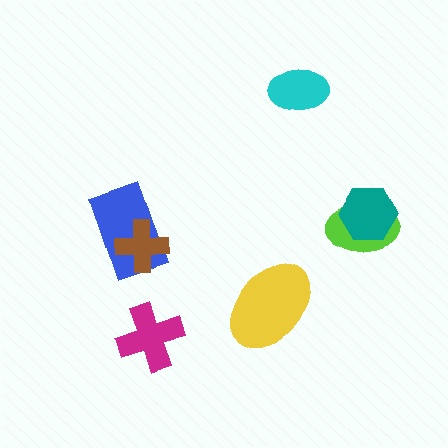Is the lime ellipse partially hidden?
Yes, it is partially covered by another shape.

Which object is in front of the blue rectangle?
The brown cross is in front of the blue rectangle.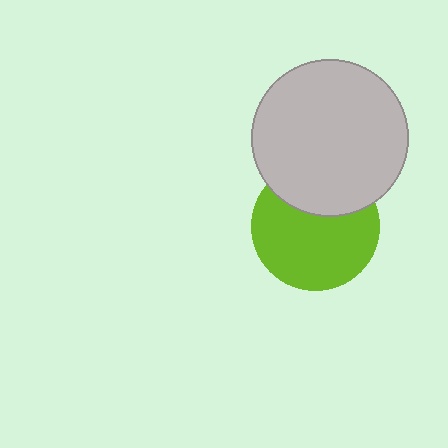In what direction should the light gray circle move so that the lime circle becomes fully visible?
The light gray circle should move up. That is the shortest direction to clear the overlap and leave the lime circle fully visible.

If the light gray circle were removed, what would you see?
You would see the complete lime circle.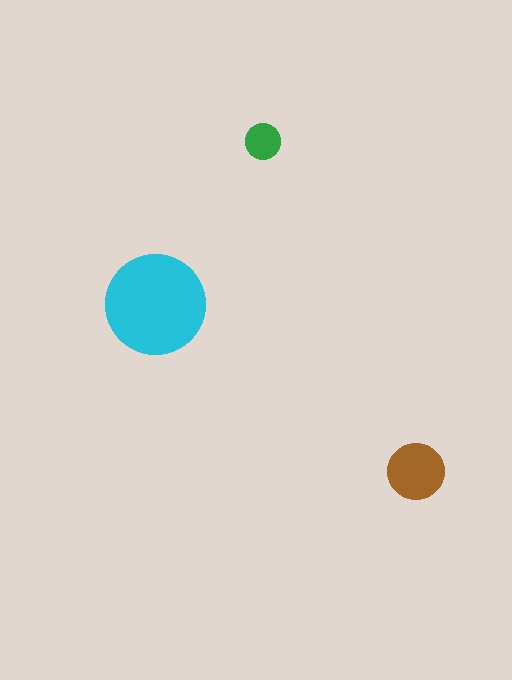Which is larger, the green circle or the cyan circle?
The cyan one.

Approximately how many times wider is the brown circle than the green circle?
About 1.5 times wider.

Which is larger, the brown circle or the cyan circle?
The cyan one.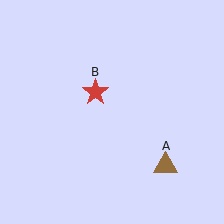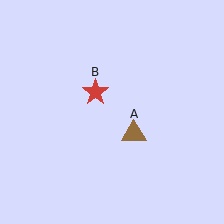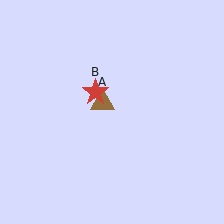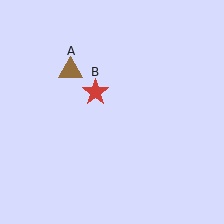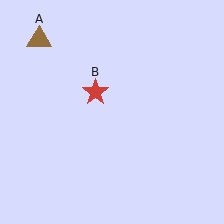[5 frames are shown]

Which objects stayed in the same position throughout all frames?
Red star (object B) remained stationary.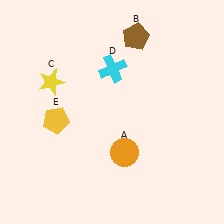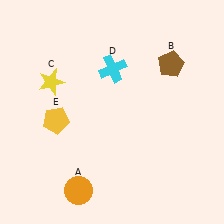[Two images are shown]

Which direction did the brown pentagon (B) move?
The brown pentagon (B) moved right.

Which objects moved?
The objects that moved are: the orange circle (A), the brown pentagon (B).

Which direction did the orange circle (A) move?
The orange circle (A) moved left.